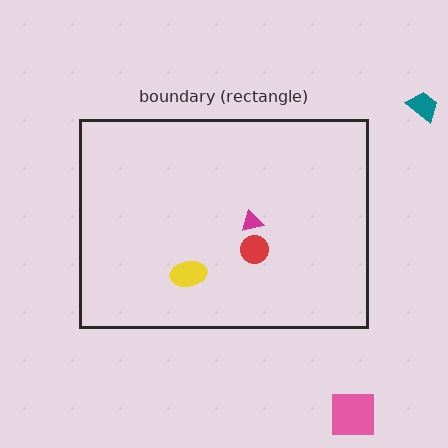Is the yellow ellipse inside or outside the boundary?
Inside.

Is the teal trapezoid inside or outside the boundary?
Outside.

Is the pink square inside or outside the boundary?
Outside.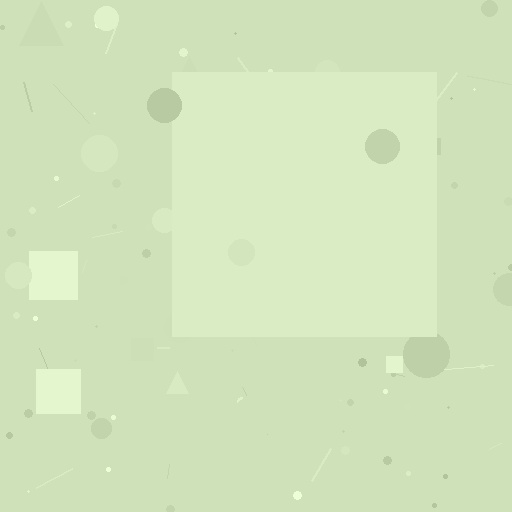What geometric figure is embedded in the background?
A square is embedded in the background.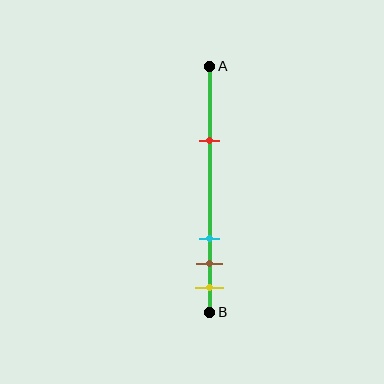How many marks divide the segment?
There are 4 marks dividing the segment.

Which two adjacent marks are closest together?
The brown and yellow marks are the closest adjacent pair.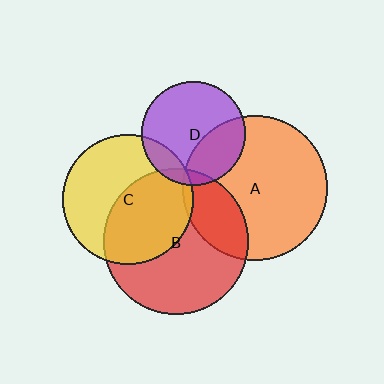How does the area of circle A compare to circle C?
Approximately 1.2 times.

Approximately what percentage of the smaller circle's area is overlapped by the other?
Approximately 25%.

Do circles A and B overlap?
Yes.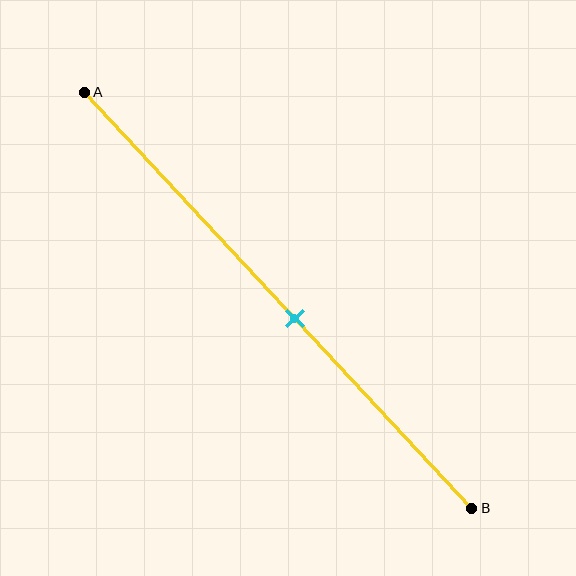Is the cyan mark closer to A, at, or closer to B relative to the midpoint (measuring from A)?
The cyan mark is closer to point B than the midpoint of segment AB.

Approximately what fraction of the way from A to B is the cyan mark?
The cyan mark is approximately 55% of the way from A to B.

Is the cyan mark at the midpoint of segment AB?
No, the mark is at about 55% from A, not at the 50% midpoint.